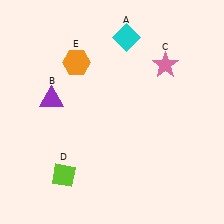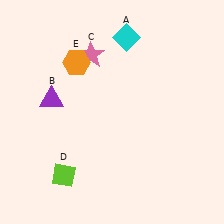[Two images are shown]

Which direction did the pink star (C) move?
The pink star (C) moved left.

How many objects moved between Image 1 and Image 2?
1 object moved between the two images.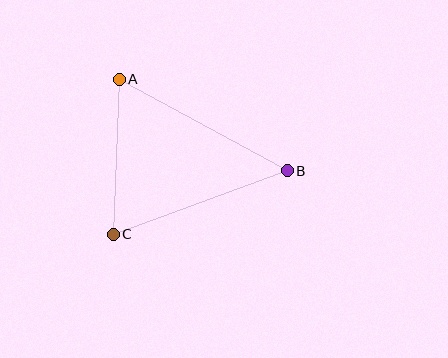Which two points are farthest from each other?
Points A and B are farthest from each other.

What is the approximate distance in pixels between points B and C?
The distance between B and C is approximately 185 pixels.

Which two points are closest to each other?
Points A and C are closest to each other.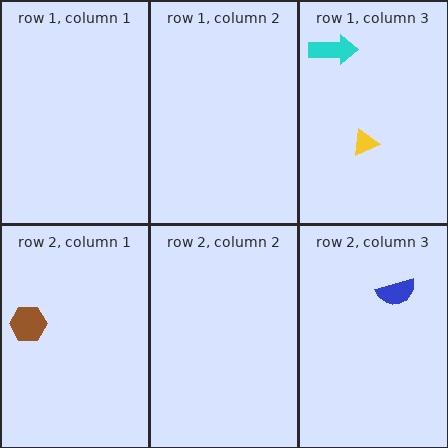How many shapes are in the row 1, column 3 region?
2.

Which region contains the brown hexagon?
The row 2, column 1 region.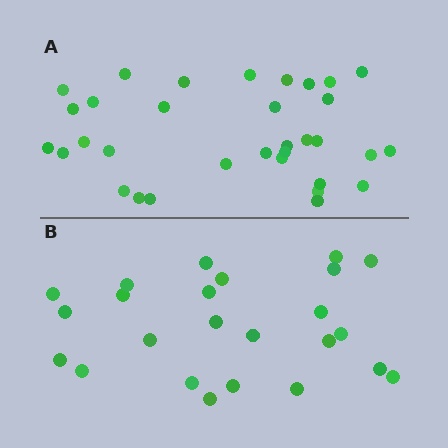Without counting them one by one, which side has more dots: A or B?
Region A (the top region) has more dots.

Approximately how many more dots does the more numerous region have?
Region A has roughly 8 or so more dots than region B.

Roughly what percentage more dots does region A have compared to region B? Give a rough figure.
About 40% more.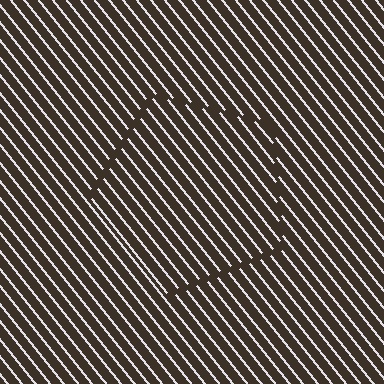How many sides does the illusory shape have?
5 sides — the line-ends trace a pentagon.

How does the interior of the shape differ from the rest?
The interior of the shape contains the same grating, shifted by half a period — the contour is defined by the phase discontinuity where line-ends from the inner and outer gratings abut.